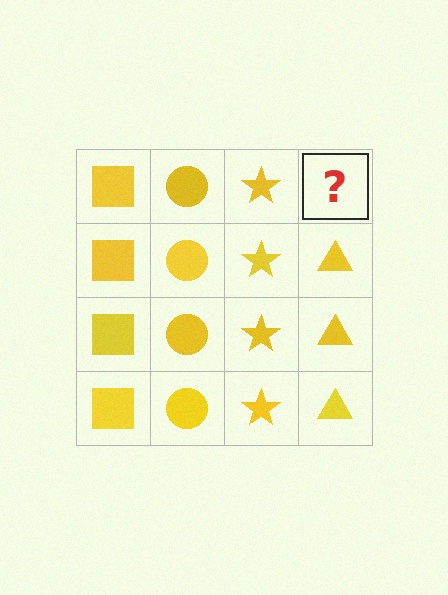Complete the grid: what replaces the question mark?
The question mark should be replaced with a yellow triangle.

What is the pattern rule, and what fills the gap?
The rule is that each column has a consistent shape. The gap should be filled with a yellow triangle.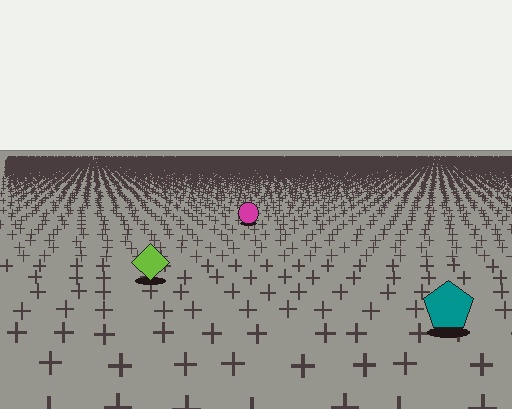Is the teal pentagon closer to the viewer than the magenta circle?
Yes. The teal pentagon is closer — you can tell from the texture gradient: the ground texture is coarser near it.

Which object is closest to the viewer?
The teal pentagon is closest. The texture marks near it are larger and more spread out.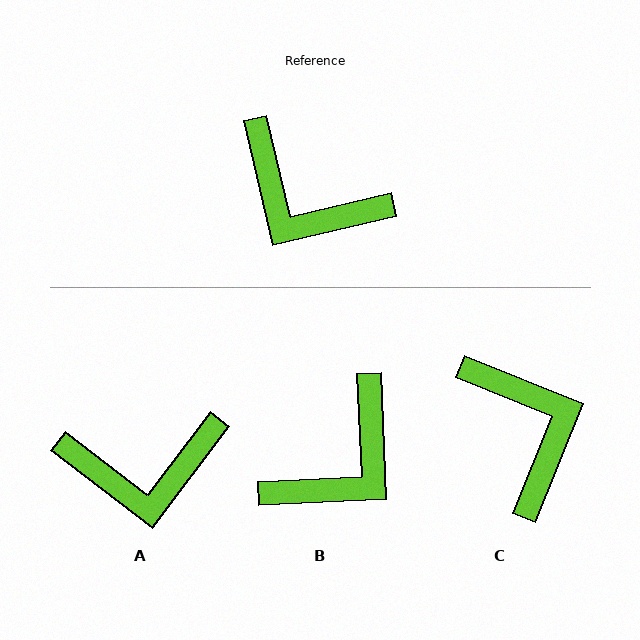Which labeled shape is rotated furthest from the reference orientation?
C, about 145 degrees away.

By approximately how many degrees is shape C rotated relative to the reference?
Approximately 145 degrees counter-clockwise.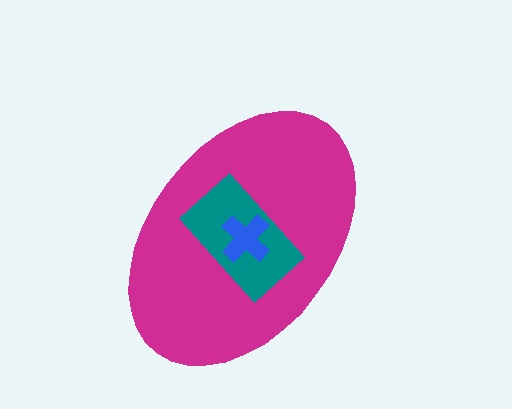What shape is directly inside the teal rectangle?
The blue cross.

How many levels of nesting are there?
3.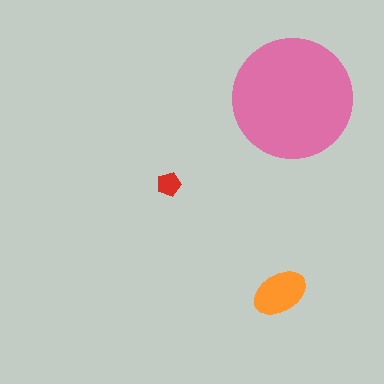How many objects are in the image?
There are 3 objects in the image.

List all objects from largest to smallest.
The pink circle, the orange ellipse, the red pentagon.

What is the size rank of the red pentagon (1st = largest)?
3rd.